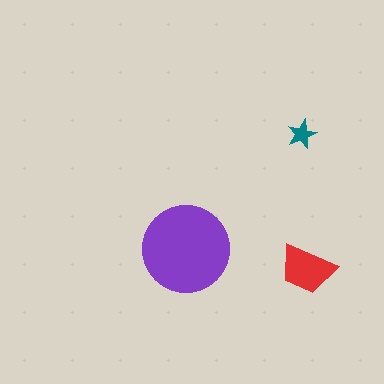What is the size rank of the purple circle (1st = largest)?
1st.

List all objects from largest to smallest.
The purple circle, the red trapezoid, the teal star.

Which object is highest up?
The teal star is topmost.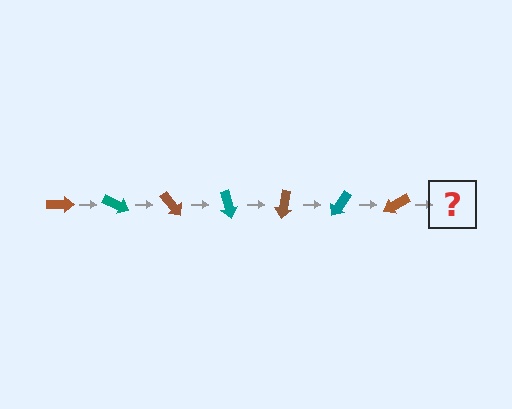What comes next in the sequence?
The next element should be a teal arrow, rotated 175 degrees from the start.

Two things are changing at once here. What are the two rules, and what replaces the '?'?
The two rules are that it rotates 25 degrees each step and the color cycles through brown and teal. The '?' should be a teal arrow, rotated 175 degrees from the start.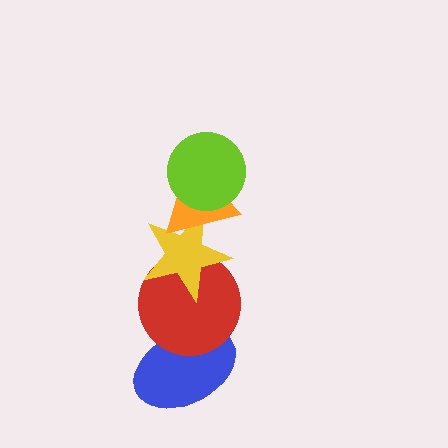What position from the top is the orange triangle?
The orange triangle is 2nd from the top.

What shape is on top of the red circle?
The yellow star is on top of the red circle.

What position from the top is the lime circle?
The lime circle is 1st from the top.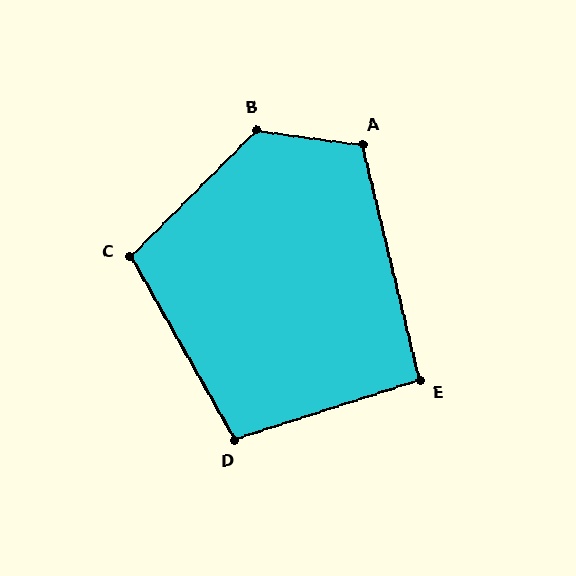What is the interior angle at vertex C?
Approximately 105 degrees (obtuse).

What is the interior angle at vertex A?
Approximately 112 degrees (obtuse).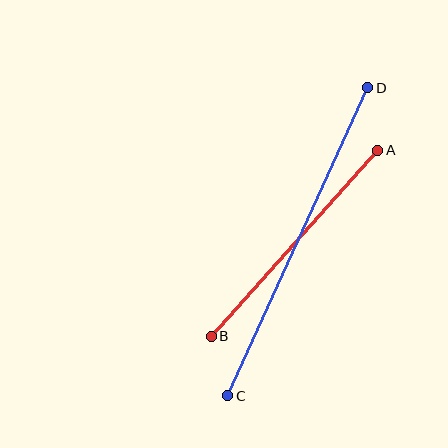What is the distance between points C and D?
The distance is approximately 338 pixels.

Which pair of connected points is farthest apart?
Points C and D are farthest apart.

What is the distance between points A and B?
The distance is approximately 249 pixels.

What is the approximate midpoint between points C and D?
The midpoint is at approximately (298, 242) pixels.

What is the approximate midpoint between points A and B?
The midpoint is at approximately (295, 243) pixels.